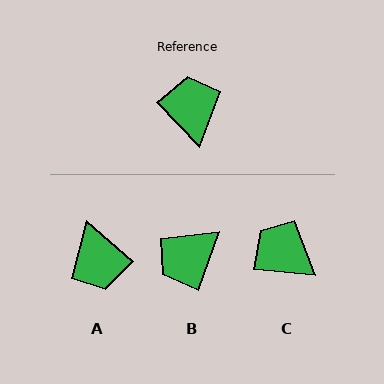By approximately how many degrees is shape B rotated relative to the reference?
Approximately 117 degrees counter-clockwise.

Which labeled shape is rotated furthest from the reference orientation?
A, about 174 degrees away.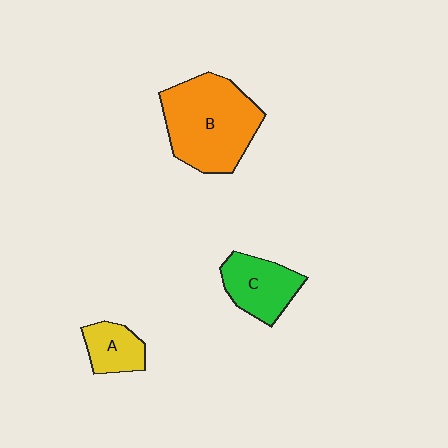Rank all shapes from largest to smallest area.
From largest to smallest: B (orange), C (green), A (yellow).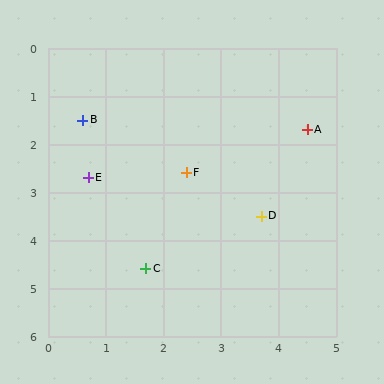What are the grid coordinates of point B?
Point B is at approximately (0.6, 1.5).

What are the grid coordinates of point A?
Point A is at approximately (4.5, 1.7).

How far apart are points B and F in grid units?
Points B and F are about 2.1 grid units apart.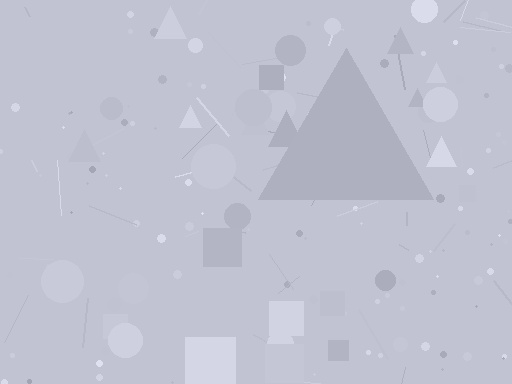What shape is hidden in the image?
A triangle is hidden in the image.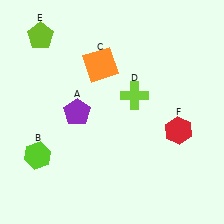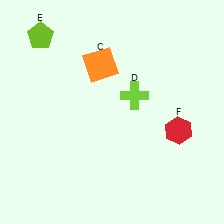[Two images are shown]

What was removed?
The purple pentagon (A), the lime hexagon (B) were removed in Image 2.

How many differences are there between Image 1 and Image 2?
There are 2 differences between the two images.